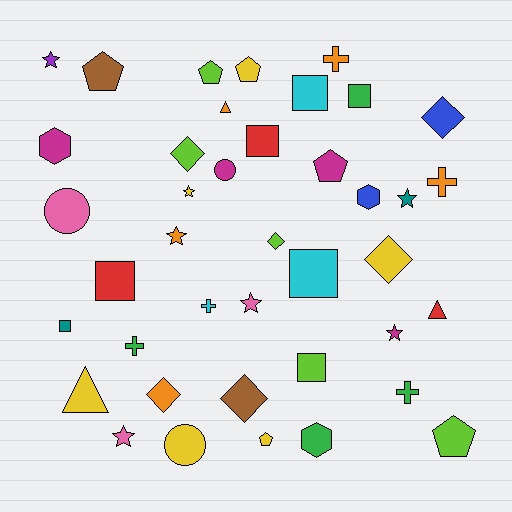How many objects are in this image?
There are 40 objects.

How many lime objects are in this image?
There are 5 lime objects.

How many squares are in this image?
There are 7 squares.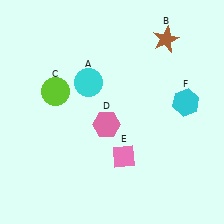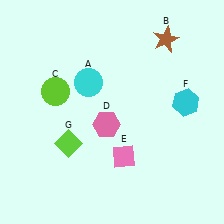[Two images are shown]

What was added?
A lime diamond (G) was added in Image 2.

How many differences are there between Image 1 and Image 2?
There is 1 difference between the two images.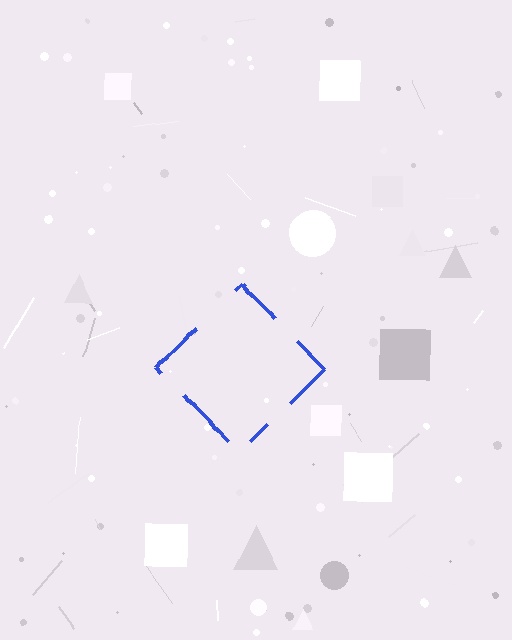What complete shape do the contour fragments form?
The contour fragments form a diamond.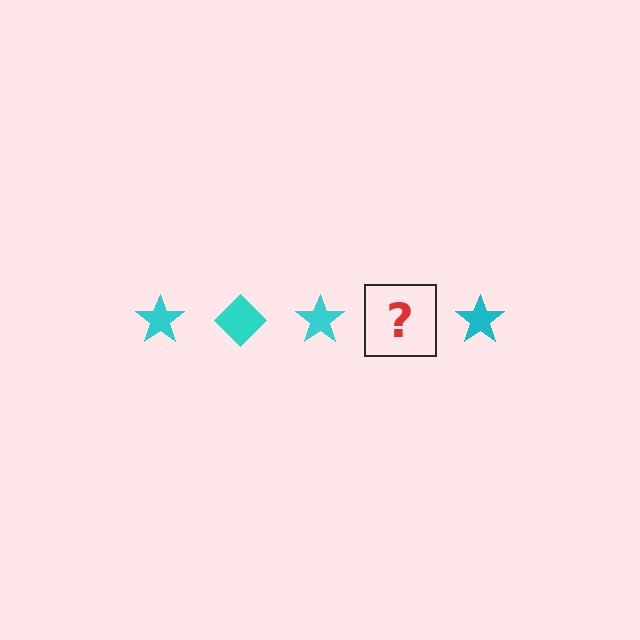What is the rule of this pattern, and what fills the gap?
The rule is that the pattern cycles through star, diamond shapes in cyan. The gap should be filled with a cyan diamond.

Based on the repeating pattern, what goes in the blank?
The blank should be a cyan diamond.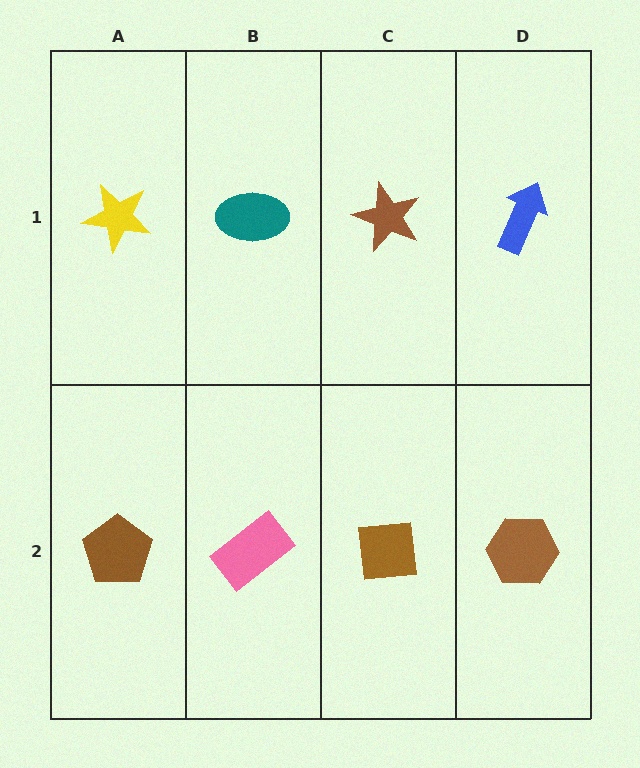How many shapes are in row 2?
4 shapes.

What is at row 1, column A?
A yellow star.